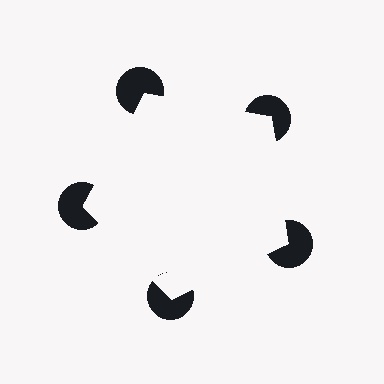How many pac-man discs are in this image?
There are 5 — one at each vertex of the illusory pentagon.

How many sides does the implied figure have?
5 sides.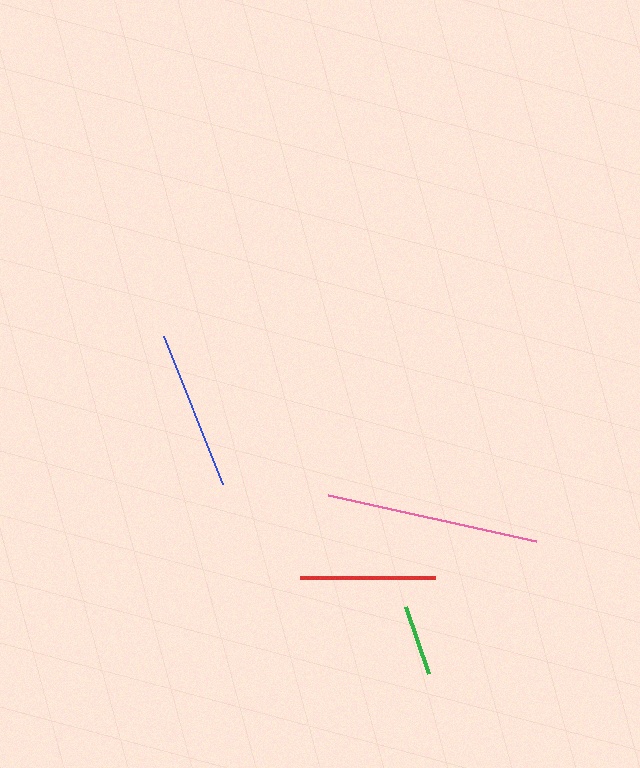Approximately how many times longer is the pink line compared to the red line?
The pink line is approximately 1.6 times the length of the red line.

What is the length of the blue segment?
The blue segment is approximately 159 pixels long.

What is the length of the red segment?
The red segment is approximately 136 pixels long.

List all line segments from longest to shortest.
From longest to shortest: pink, blue, red, green.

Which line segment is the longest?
The pink line is the longest at approximately 213 pixels.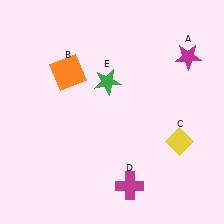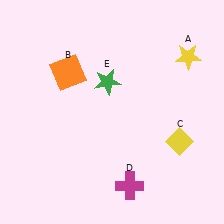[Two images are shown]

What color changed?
The star (A) changed from magenta in Image 1 to yellow in Image 2.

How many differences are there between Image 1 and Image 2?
There is 1 difference between the two images.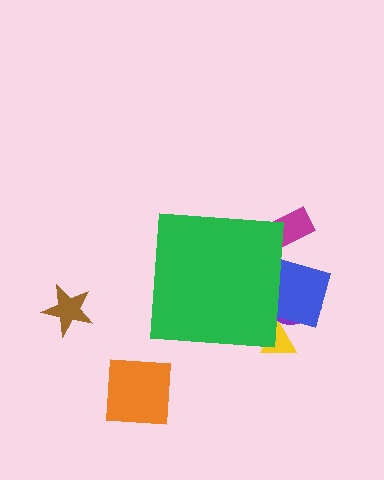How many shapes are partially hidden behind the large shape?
4 shapes are partially hidden.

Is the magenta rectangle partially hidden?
Yes, the magenta rectangle is partially hidden behind the green square.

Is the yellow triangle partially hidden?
Yes, the yellow triangle is partially hidden behind the green square.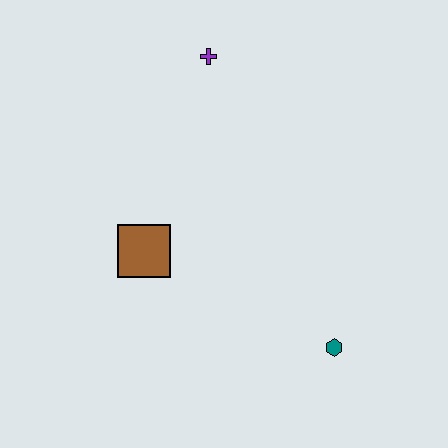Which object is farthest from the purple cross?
The teal hexagon is farthest from the purple cross.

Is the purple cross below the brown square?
No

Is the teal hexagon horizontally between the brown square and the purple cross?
No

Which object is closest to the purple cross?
The brown square is closest to the purple cross.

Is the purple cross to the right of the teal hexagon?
No